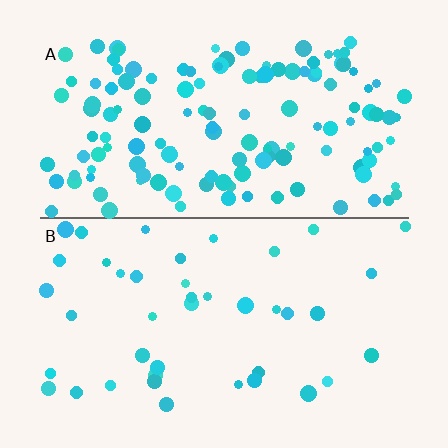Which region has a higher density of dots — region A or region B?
A (the top).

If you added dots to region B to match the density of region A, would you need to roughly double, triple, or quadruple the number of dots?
Approximately triple.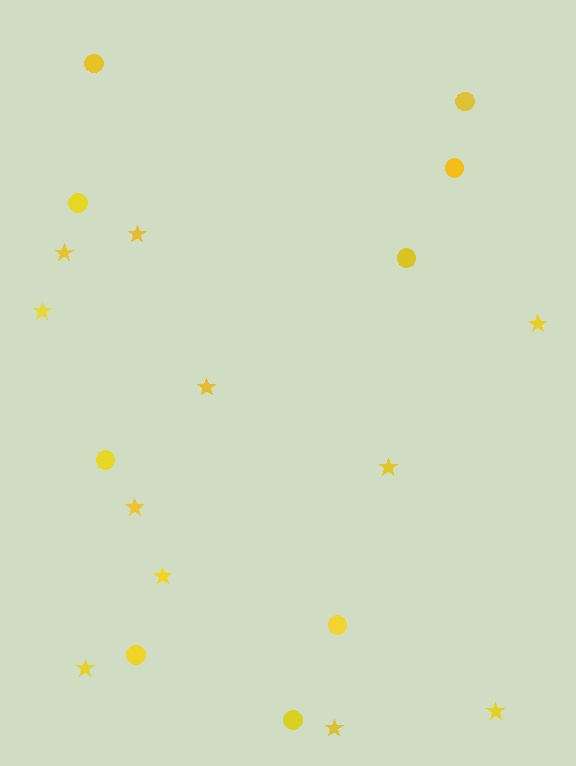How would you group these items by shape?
There are 2 groups: one group of circles (9) and one group of stars (11).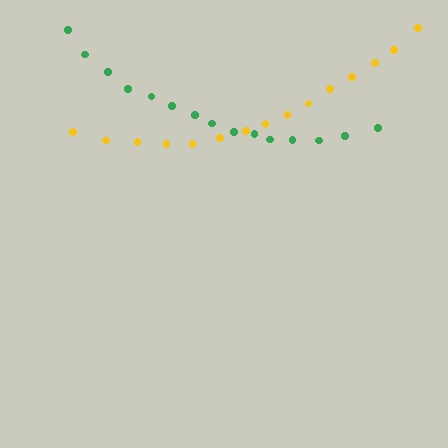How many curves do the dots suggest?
There are 2 distinct paths.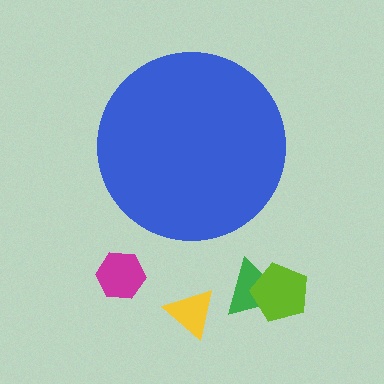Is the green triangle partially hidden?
No, the green triangle is fully visible.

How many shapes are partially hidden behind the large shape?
0 shapes are partially hidden.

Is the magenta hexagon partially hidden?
No, the magenta hexagon is fully visible.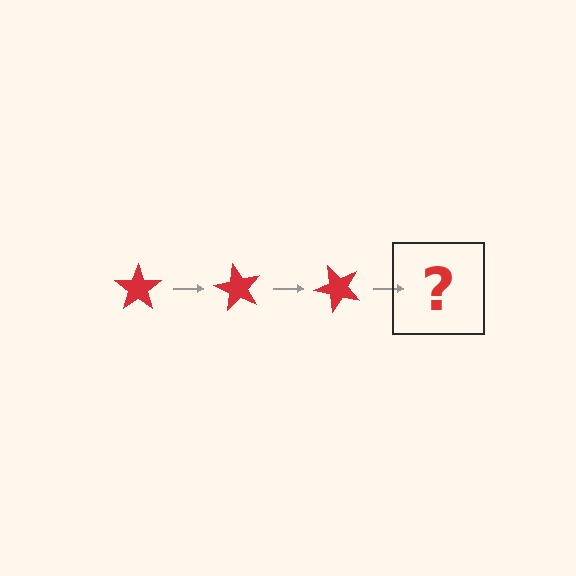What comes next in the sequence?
The next element should be a red star rotated 180 degrees.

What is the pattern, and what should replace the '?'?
The pattern is that the star rotates 60 degrees each step. The '?' should be a red star rotated 180 degrees.